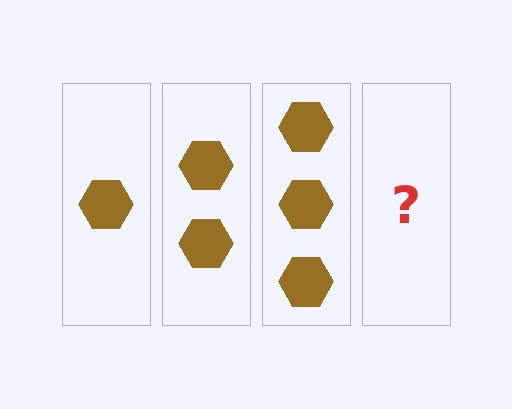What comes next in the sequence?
The next element should be 4 hexagons.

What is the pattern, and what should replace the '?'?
The pattern is that each step adds one more hexagon. The '?' should be 4 hexagons.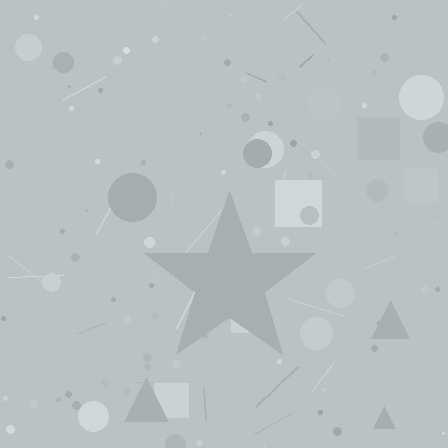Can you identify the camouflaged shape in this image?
The camouflaged shape is a star.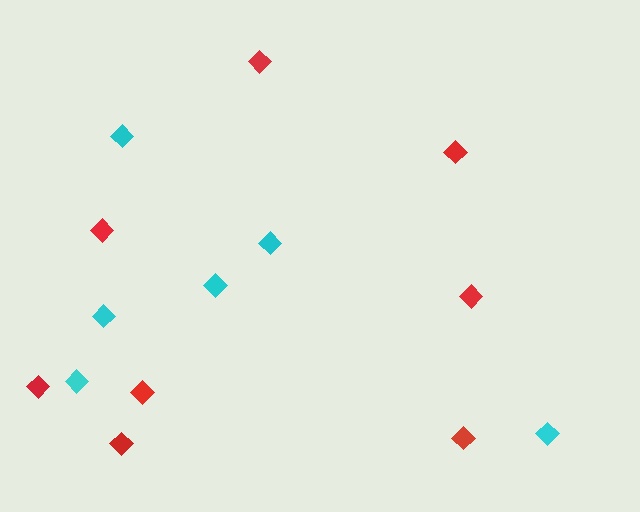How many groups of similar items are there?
There are 2 groups: one group of red diamonds (8) and one group of cyan diamonds (6).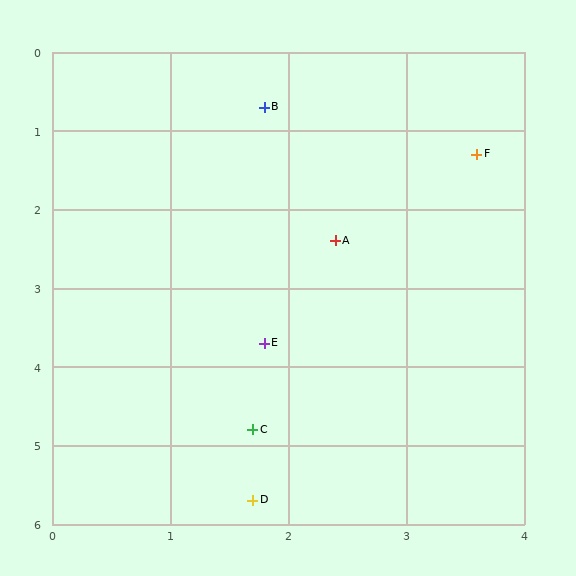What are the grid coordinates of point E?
Point E is at approximately (1.8, 3.7).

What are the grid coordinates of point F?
Point F is at approximately (3.6, 1.3).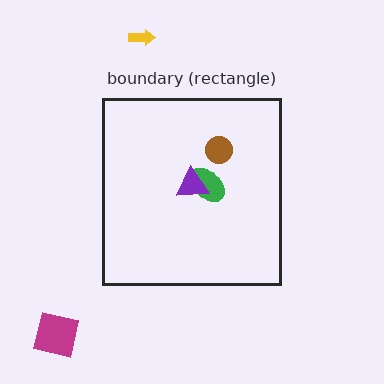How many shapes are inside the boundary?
3 inside, 2 outside.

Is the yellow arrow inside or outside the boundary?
Outside.